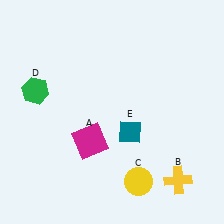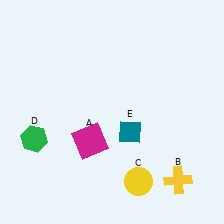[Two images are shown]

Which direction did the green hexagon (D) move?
The green hexagon (D) moved down.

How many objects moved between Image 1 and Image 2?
1 object moved between the two images.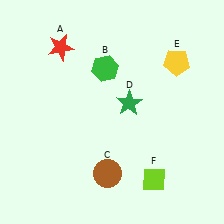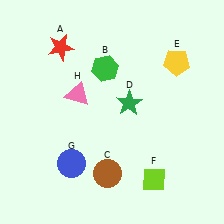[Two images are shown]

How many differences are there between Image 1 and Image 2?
There are 2 differences between the two images.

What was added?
A blue circle (G), a pink triangle (H) were added in Image 2.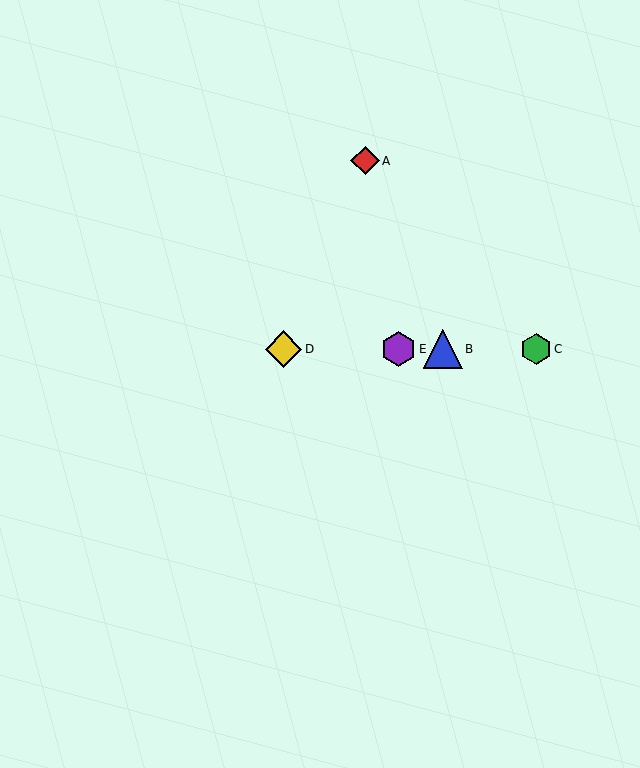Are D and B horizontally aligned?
Yes, both are at y≈349.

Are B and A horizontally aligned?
No, B is at y≈349 and A is at y≈161.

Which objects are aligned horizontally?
Objects B, C, D, E are aligned horizontally.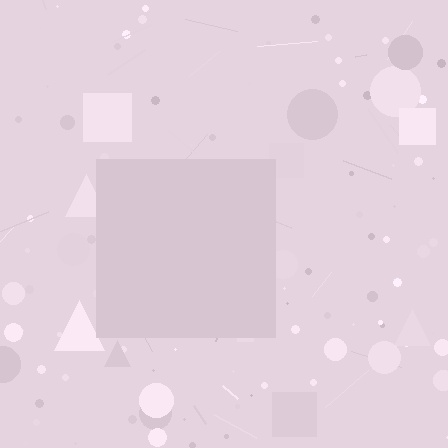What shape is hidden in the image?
A square is hidden in the image.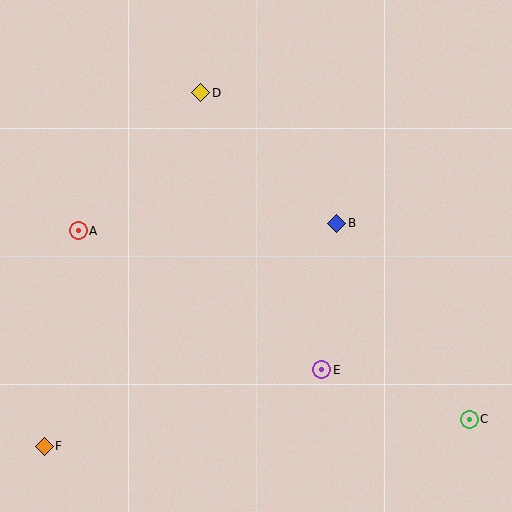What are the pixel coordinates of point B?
Point B is at (337, 223).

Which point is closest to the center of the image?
Point B at (337, 223) is closest to the center.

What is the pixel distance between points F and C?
The distance between F and C is 426 pixels.